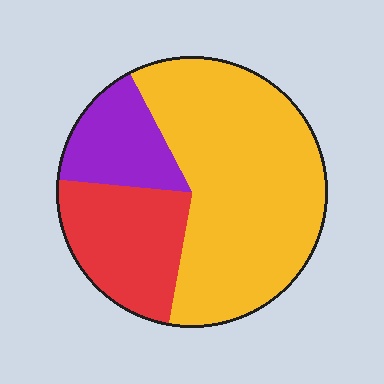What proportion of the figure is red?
Red takes up about one quarter (1/4) of the figure.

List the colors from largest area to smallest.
From largest to smallest: yellow, red, purple.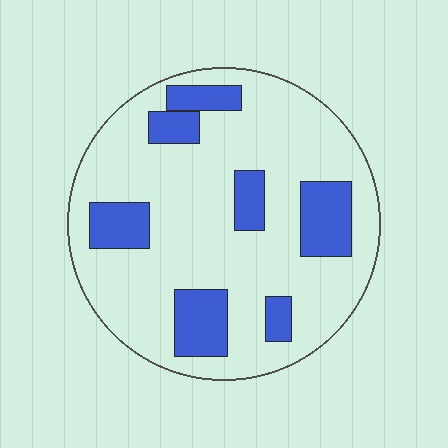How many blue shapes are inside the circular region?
7.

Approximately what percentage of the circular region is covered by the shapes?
Approximately 20%.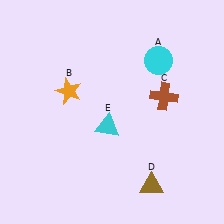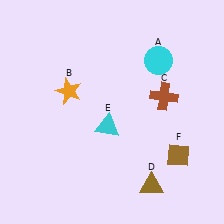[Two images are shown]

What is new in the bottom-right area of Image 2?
A brown diamond (F) was added in the bottom-right area of Image 2.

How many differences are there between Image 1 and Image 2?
There is 1 difference between the two images.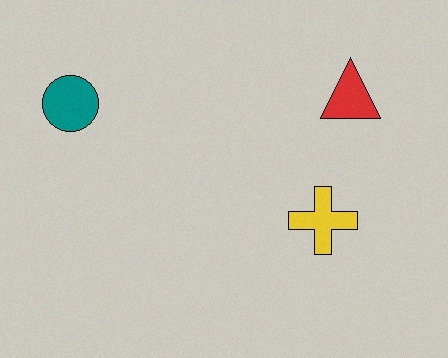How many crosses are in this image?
There is 1 cross.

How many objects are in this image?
There are 3 objects.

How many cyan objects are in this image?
There are no cyan objects.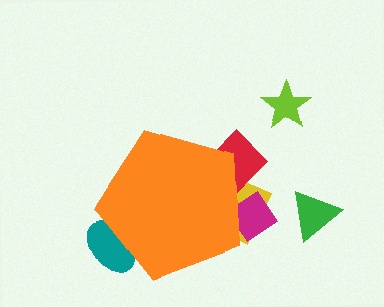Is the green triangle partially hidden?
No, the green triangle is fully visible.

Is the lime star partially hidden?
No, the lime star is fully visible.